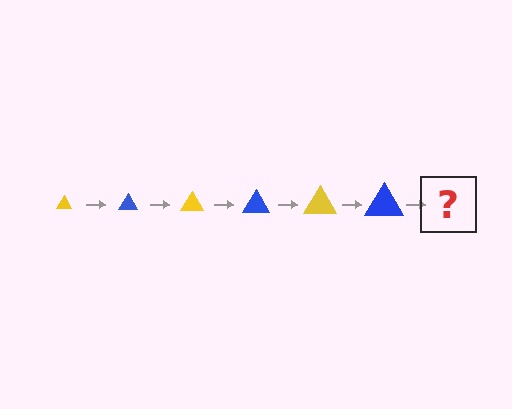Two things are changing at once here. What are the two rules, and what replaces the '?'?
The two rules are that the triangle grows larger each step and the color cycles through yellow and blue. The '?' should be a yellow triangle, larger than the previous one.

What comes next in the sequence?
The next element should be a yellow triangle, larger than the previous one.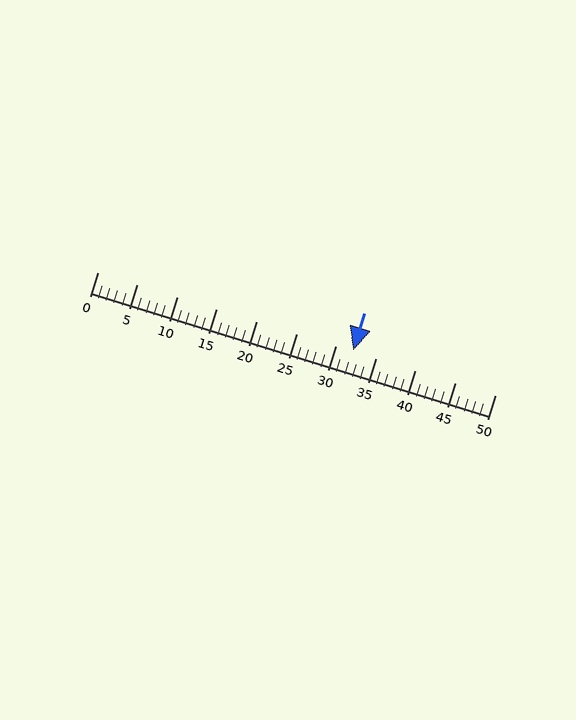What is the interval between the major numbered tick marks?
The major tick marks are spaced 5 units apart.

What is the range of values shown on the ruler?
The ruler shows values from 0 to 50.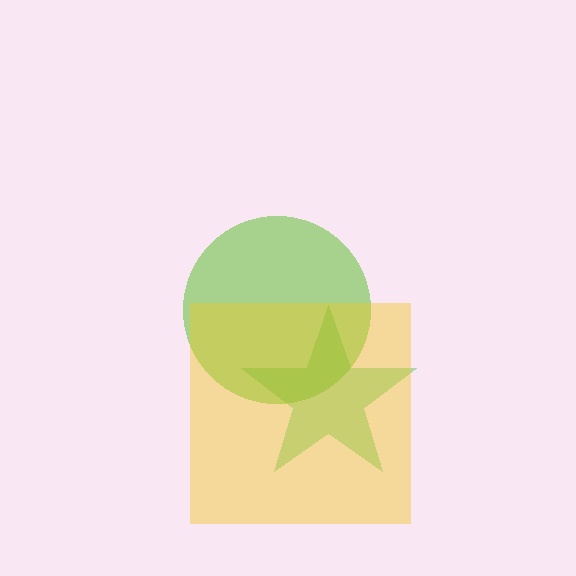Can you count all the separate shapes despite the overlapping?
Yes, there are 3 separate shapes.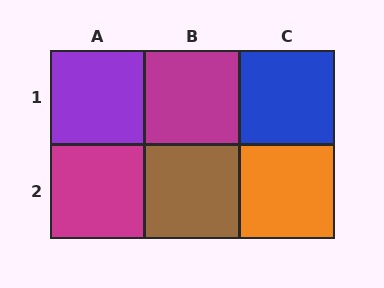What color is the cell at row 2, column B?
Brown.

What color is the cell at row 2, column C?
Orange.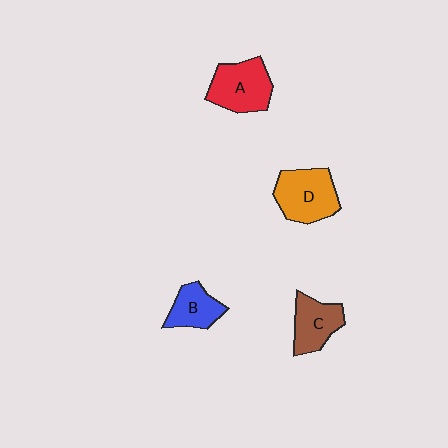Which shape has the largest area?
Shape D (orange).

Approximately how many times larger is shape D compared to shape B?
Approximately 1.6 times.